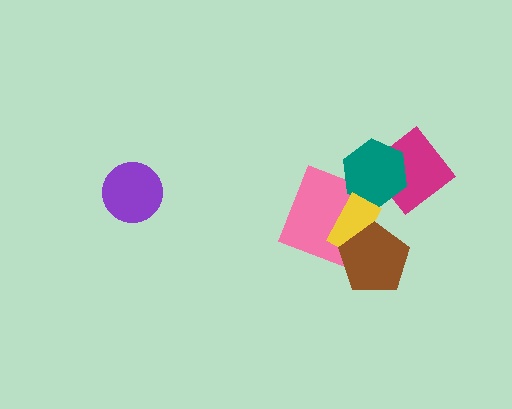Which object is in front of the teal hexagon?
The yellow rectangle is in front of the teal hexagon.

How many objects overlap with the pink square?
3 objects overlap with the pink square.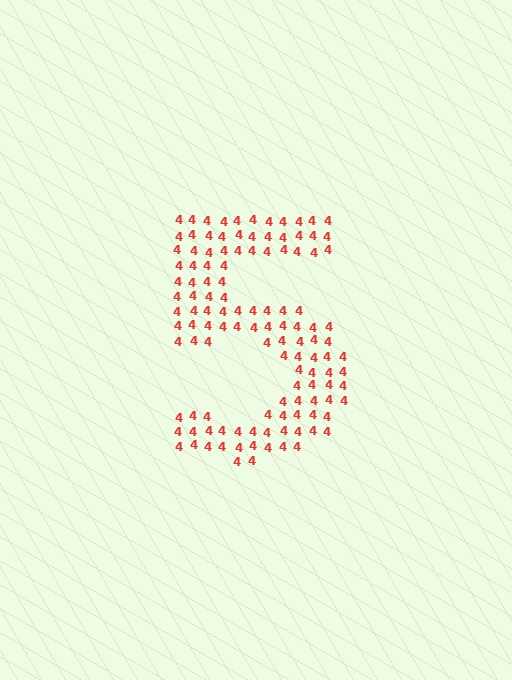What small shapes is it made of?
It is made of small digit 4's.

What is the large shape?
The large shape is the digit 5.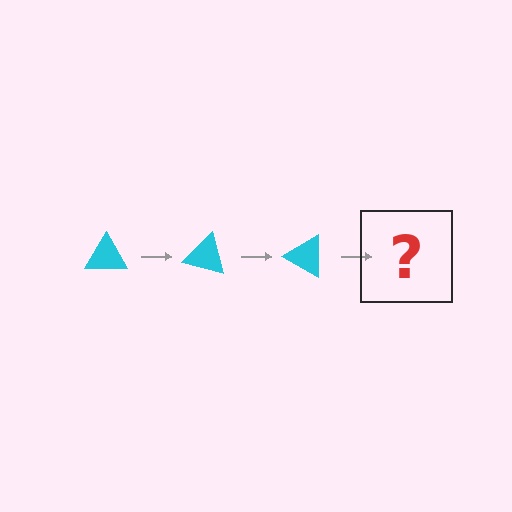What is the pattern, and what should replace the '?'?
The pattern is that the triangle rotates 15 degrees each step. The '?' should be a cyan triangle rotated 45 degrees.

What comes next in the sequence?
The next element should be a cyan triangle rotated 45 degrees.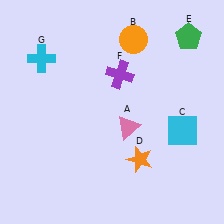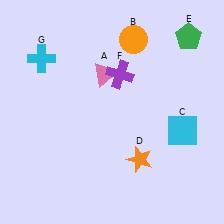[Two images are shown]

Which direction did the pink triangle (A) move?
The pink triangle (A) moved up.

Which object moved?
The pink triangle (A) moved up.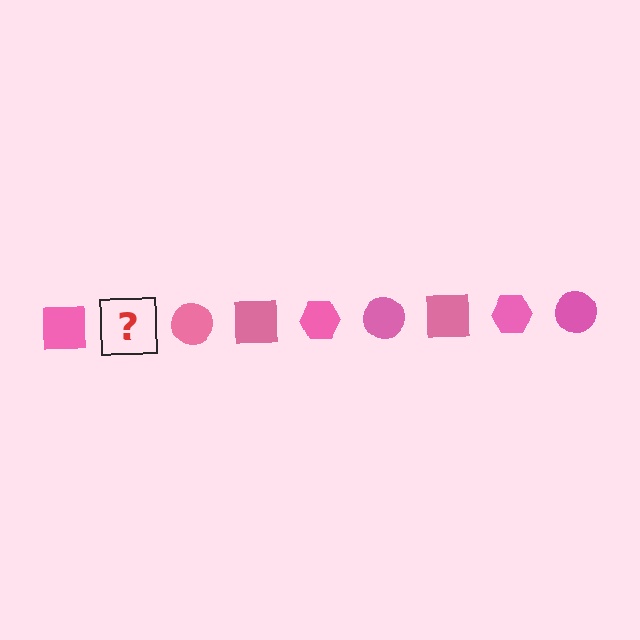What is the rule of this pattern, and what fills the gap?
The rule is that the pattern cycles through square, hexagon, circle shapes in pink. The gap should be filled with a pink hexagon.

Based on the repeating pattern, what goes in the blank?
The blank should be a pink hexagon.